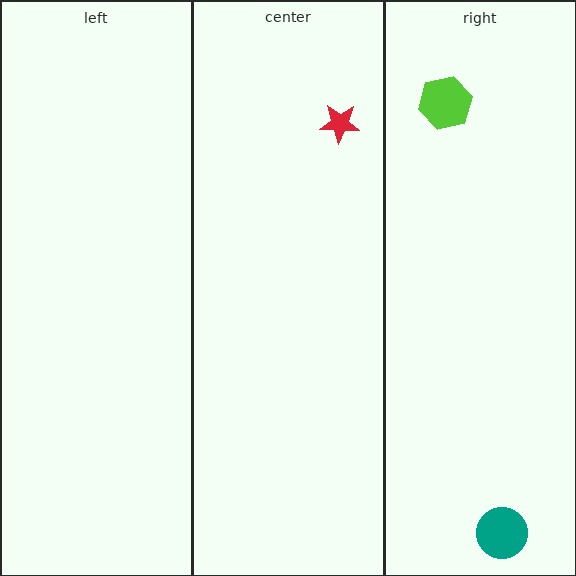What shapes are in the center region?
The red star.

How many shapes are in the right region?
2.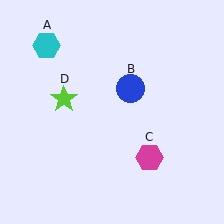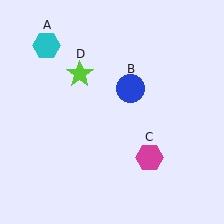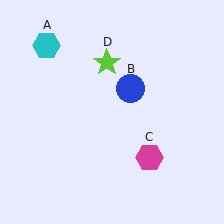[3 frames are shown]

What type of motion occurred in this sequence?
The lime star (object D) rotated clockwise around the center of the scene.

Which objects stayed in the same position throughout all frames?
Cyan hexagon (object A) and blue circle (object B) and magenta hexagon (object C) remained stationary.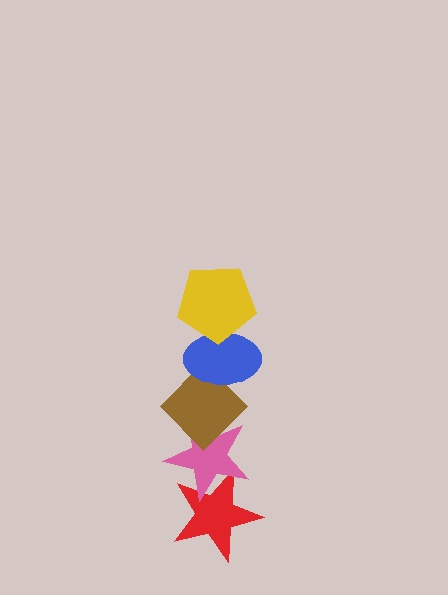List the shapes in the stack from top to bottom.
From top to bottom: the yellow pentagon, the blue ellipse, the brown diamond, the pink star, the red star.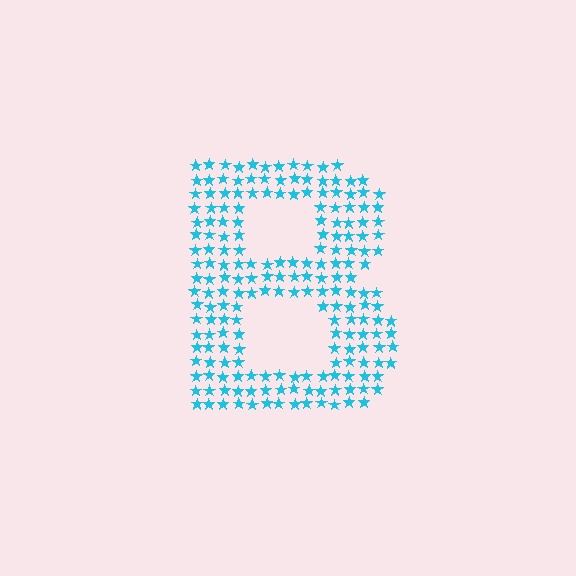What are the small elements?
The small elements are stars.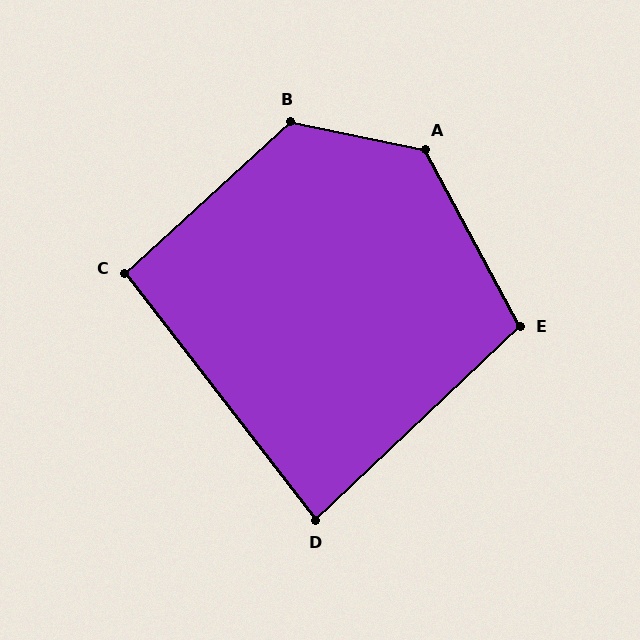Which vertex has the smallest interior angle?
D, at approximately 84 degrees.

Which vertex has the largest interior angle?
A, at approximately 130 degrees.